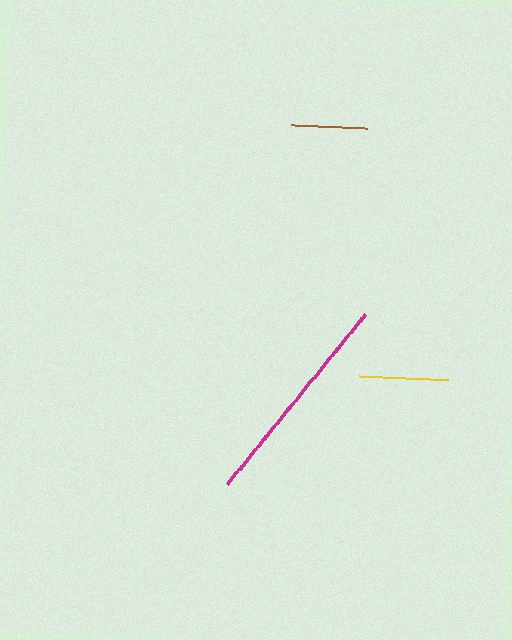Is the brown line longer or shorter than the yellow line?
The yellow line is longer than the brown line.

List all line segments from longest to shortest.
From longest to shortest: magenta, yellow, brown.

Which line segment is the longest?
The magenta line is the longest at approximately 219 pixels.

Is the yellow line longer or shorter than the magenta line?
The magenta line is longer than the yellow line.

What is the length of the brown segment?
The brown segment is approximately 77 pixels long.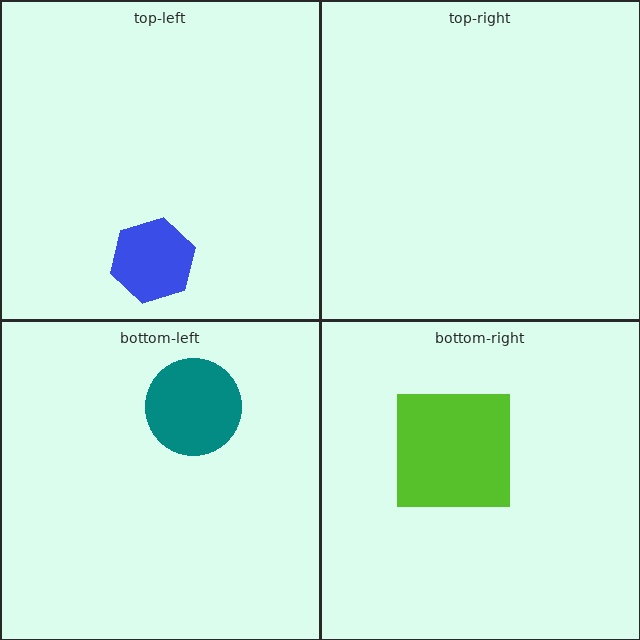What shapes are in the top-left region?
The blue hexagon.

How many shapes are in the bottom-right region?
1.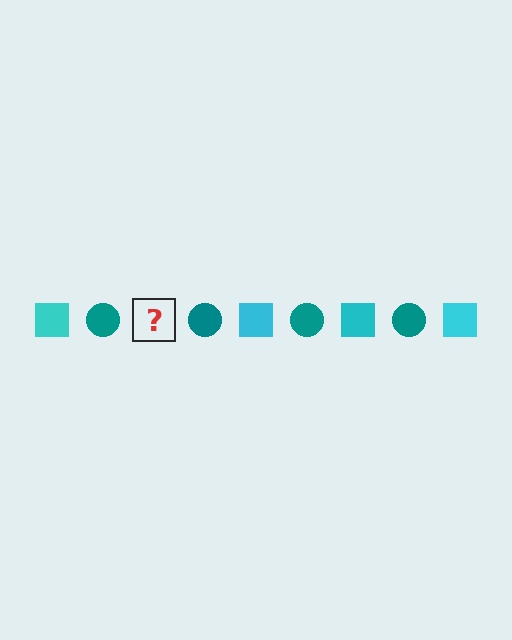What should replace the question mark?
The question mark should be replaced with a cyan square.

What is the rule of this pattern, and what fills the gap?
The rule is that the pattern alternates between cyan square and teal circle. The gap should be filled with a cyan square.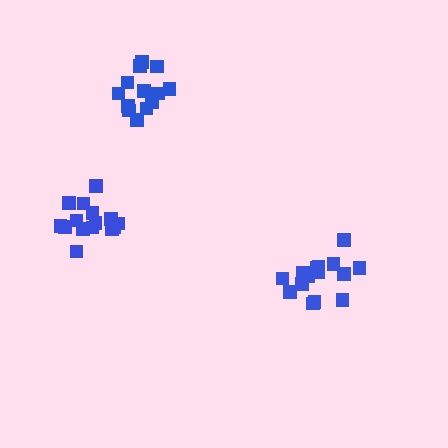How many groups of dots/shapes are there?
There are 3 groups.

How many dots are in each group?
Group 1: 16 dots, Group 2: 15 dots, Group 3: 13 dots (44 total).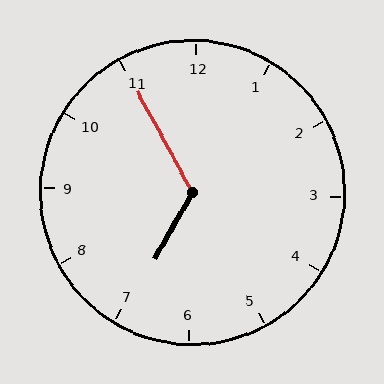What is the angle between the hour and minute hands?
Approximately 122 degrees.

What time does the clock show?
6:55.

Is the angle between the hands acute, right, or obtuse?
It is obtuse.